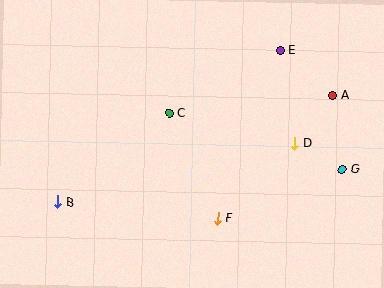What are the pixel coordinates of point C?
Point C is at (169, 113).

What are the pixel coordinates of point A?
Point A is at (333, 95).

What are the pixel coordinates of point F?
Point F is at (218, 218).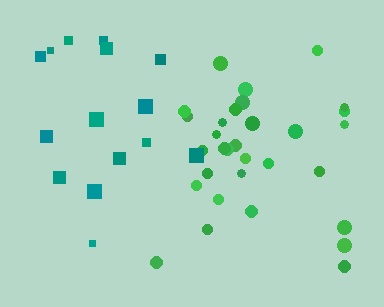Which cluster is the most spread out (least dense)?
Teal.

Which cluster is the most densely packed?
Green.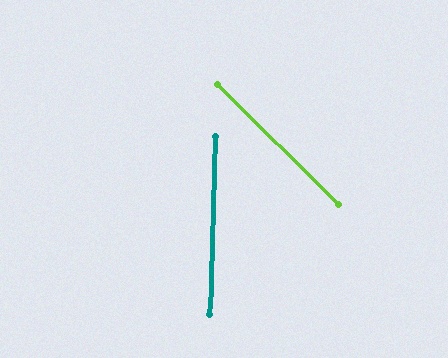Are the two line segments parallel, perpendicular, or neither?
Neither parallel nor perpendicular — they differ by about 47°.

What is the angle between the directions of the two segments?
Approximately 47 degrees.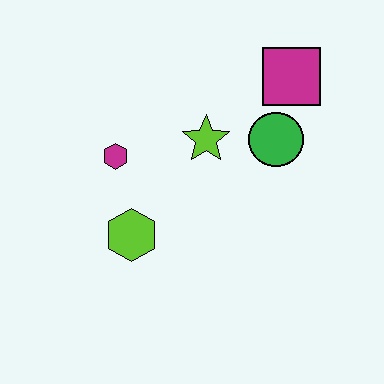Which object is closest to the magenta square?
The green circle is closest to the magenta square.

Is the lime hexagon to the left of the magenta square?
Yes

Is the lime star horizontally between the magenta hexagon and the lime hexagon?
No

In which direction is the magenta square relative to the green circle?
The magenta square is above the green circle.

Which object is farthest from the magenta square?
The lime hexagon is farthest from the magenta square.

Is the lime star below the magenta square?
Yes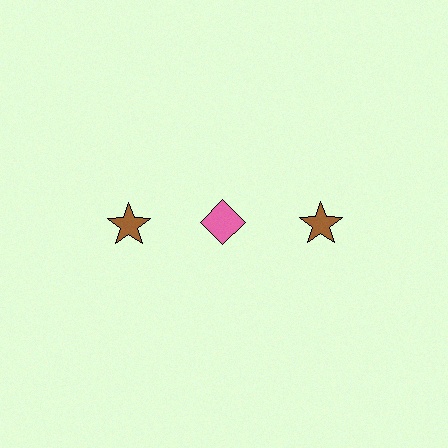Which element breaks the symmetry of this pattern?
The pink diamond in the top row, second from left column breaks the symmetry. All other shapes are brown stars.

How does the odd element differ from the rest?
It differs in both color (pink instead of brown) and shape (diamond instead of star).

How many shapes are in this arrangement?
There are 3 shapes arranged in a grid pattern.